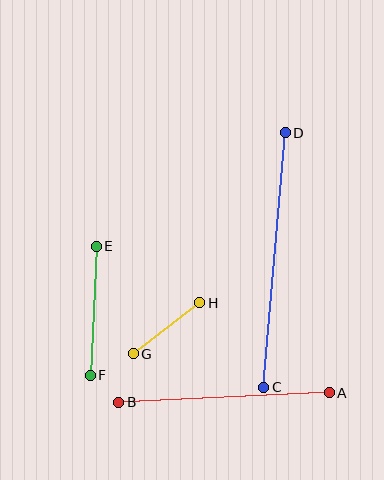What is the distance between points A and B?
The distance is approximately 211 pixels.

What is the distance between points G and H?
The distance is approximately 83 pixels.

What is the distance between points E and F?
The distance is approximately 129 pixels.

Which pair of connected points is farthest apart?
Points C and D are farthest apart.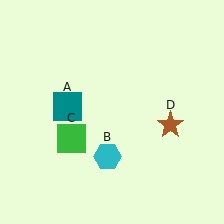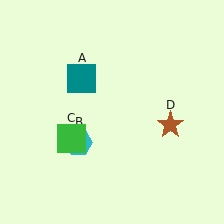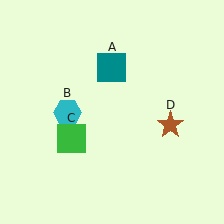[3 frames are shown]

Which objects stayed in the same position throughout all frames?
Green square (object C) and brown star (object D) remained stationary.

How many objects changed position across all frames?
2 objects changed position: teal square (object A), cyan hexagon (object B).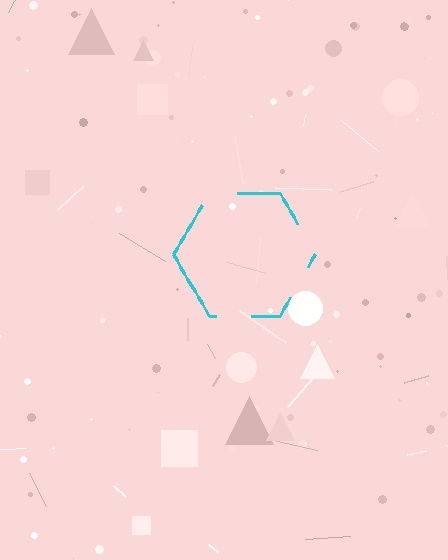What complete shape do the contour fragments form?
The contour fragments form a hexagon.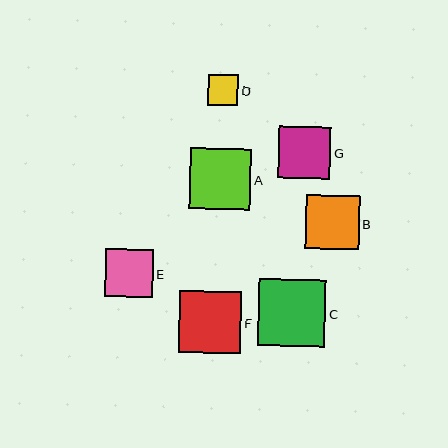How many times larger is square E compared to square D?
Square E is approximately 1.6 times the size of square D.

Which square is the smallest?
Square D is the smallest with a size of approximately 31 pixels.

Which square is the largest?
Square C is the largest with a size of approximately 67 pixels.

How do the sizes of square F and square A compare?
Square F and square A are approximately the same size.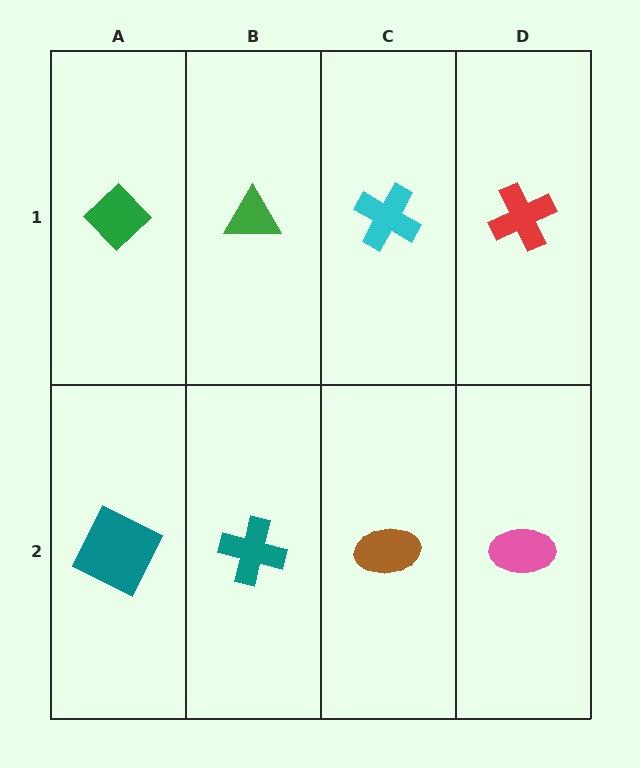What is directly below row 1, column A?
A teal square.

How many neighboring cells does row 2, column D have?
2.